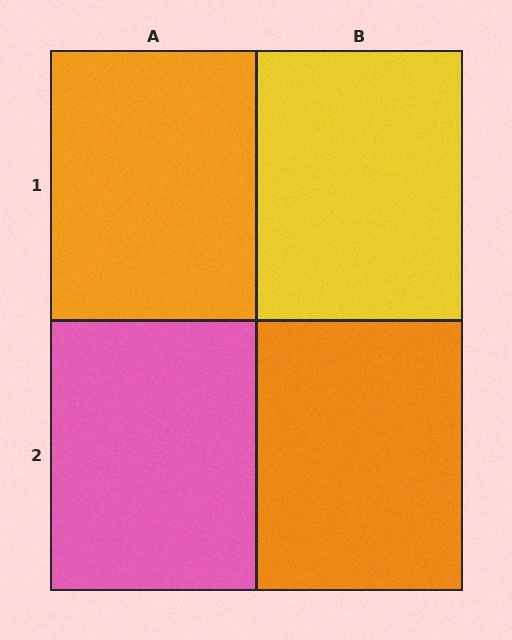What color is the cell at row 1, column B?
Yellow.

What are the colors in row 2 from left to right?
Pink, orange.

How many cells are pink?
1 cell is pink.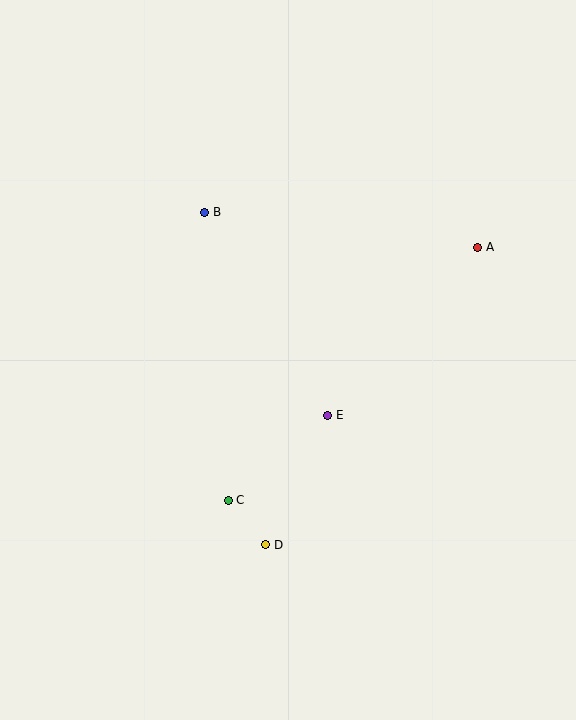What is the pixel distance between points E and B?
The distance between E and B is 237 pixels.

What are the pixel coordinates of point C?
Point C is at (228, 500).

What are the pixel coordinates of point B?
Point B is at (205, 212).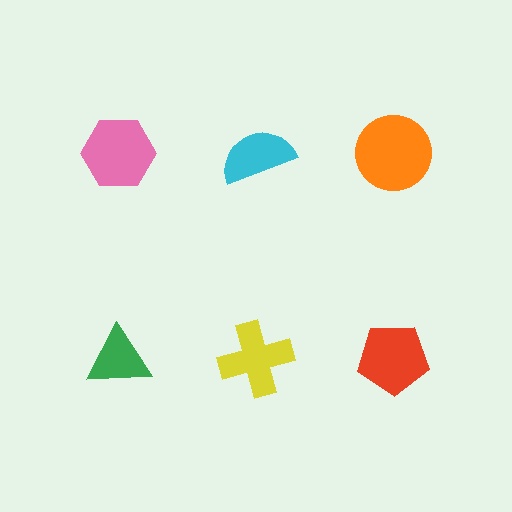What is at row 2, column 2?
A yellow cross.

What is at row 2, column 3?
A red pentagon.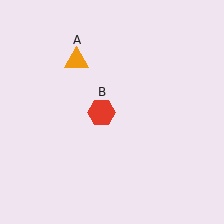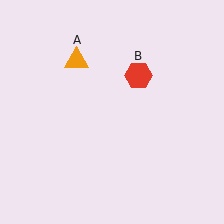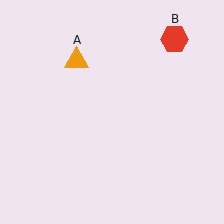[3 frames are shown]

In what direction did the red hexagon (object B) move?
The red hexagon (object B) moved up and to the right.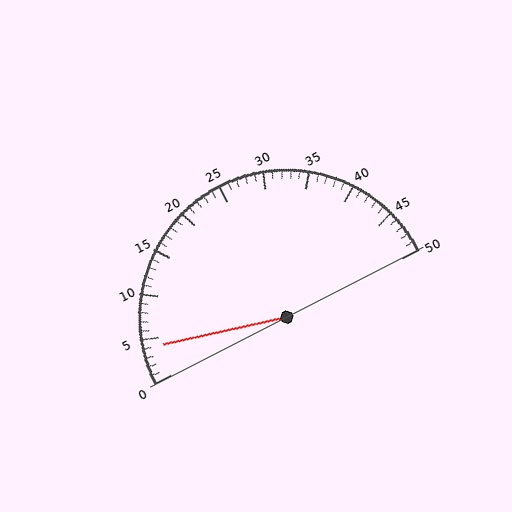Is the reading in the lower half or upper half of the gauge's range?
The reading is in the lower half of the range (0 to 50).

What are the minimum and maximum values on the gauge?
The gauge ranges from 0 to 50.